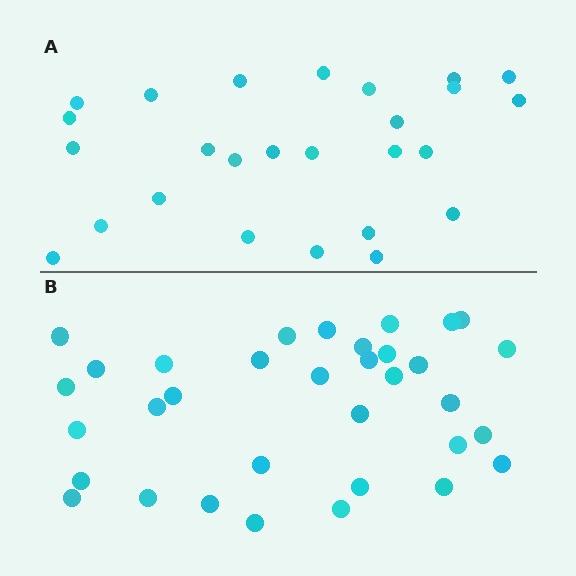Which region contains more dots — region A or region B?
Region B (the bottom region) has more dots.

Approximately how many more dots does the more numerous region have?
Region B has roughly 8 or so more dots than region A.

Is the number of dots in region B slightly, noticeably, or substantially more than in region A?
Region B has noticeably more, but not dramatically so. The ratio is roughly 1.3 to 1.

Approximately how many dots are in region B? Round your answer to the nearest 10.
About 30 dots. (The exact count is 34, which rounds to 30.)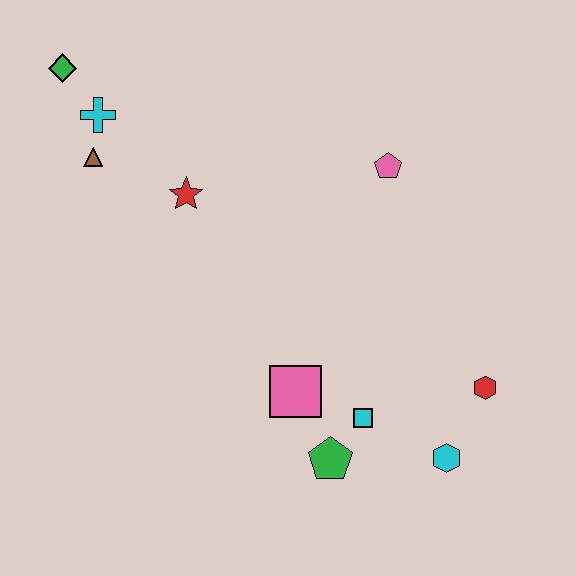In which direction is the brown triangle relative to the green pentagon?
The brown triangle is above the green pentagon.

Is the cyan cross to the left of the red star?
Yes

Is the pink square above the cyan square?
Yes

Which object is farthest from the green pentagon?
The green diamond is farthest from the green pentagon.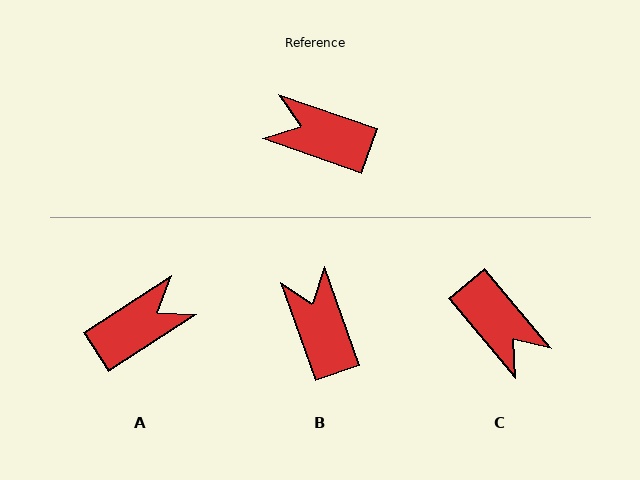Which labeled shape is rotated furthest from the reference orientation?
C, about 149 degrees away.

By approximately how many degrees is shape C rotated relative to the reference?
Approximately 149 degrees counter-clockwise.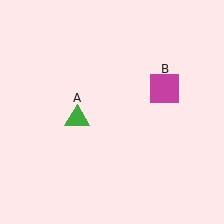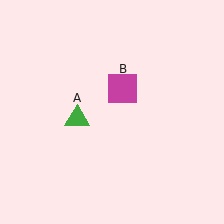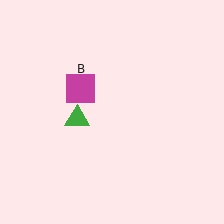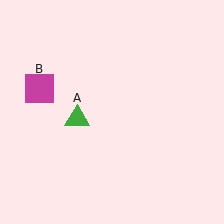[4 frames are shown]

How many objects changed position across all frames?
1 object changed position: magenta square (object B).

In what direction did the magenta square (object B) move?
The magenta square (object B) moved left.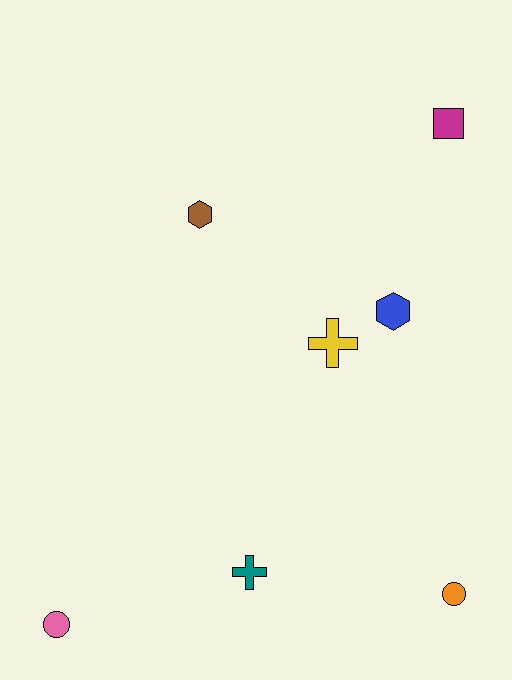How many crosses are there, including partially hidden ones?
There are 2 crosses.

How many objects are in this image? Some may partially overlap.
There are 7 objects.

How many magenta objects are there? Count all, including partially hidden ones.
There is 1 magenta object.